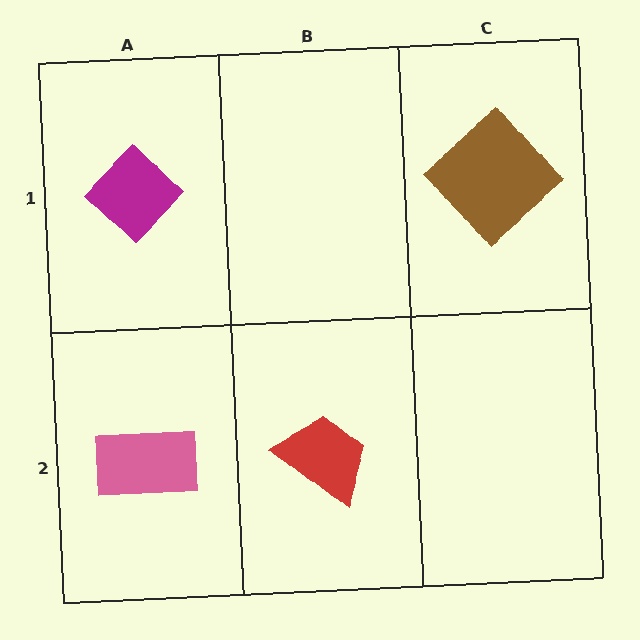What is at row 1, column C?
A brown diamond.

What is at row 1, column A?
A magenta diamond.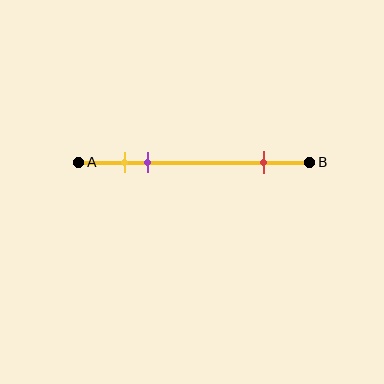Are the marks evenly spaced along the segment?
No, the marks are not evenly spaced.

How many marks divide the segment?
There are 3 marks dividing the segment.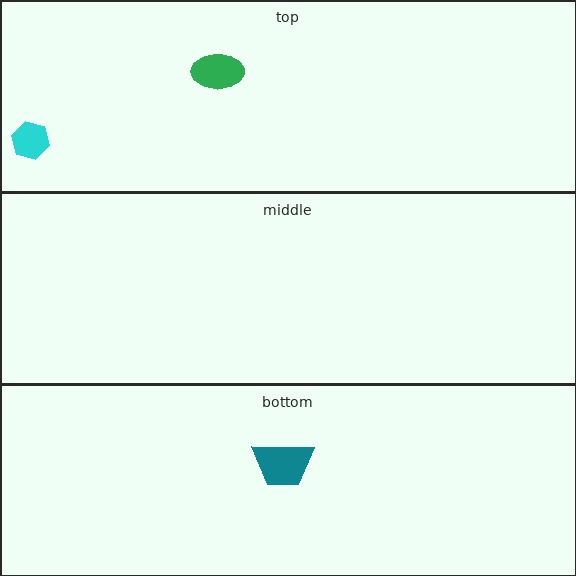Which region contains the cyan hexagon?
The top region.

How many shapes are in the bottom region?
1.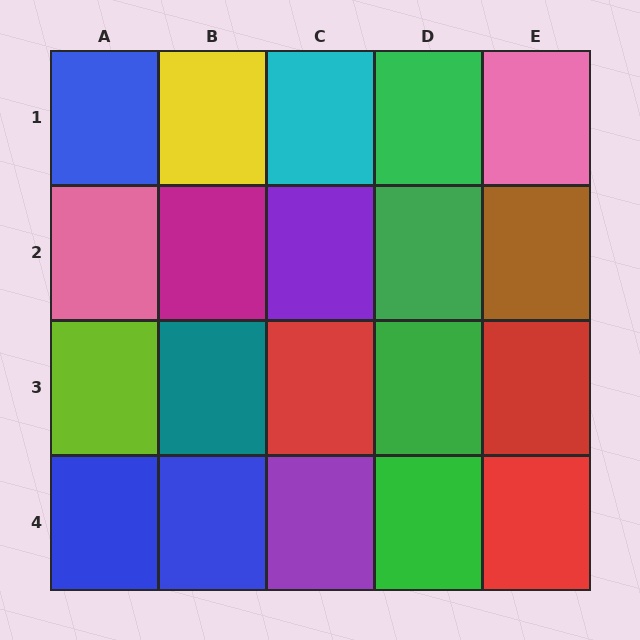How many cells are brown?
1 cell is brown.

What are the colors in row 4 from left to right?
Blue, blue, purple, green, red.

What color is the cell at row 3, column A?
Lime.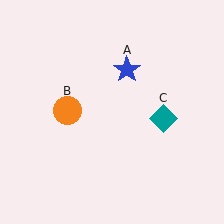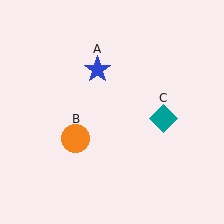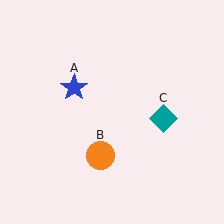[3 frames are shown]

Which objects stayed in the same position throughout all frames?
Teal diamond (object C) remained stationary.